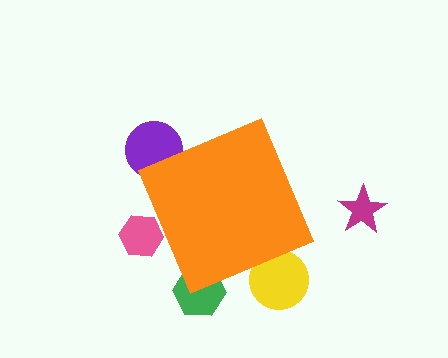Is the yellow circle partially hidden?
Yes, the yellow circle is partially hidden behind the orange diamond.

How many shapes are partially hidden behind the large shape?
4 shapes are partially hidden.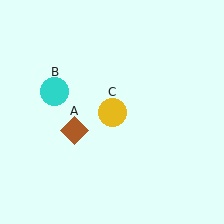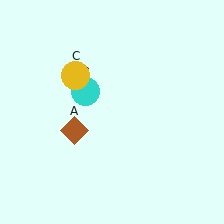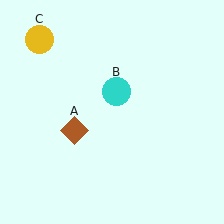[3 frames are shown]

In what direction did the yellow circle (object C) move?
The yellow circle (object C) moved up and to the left.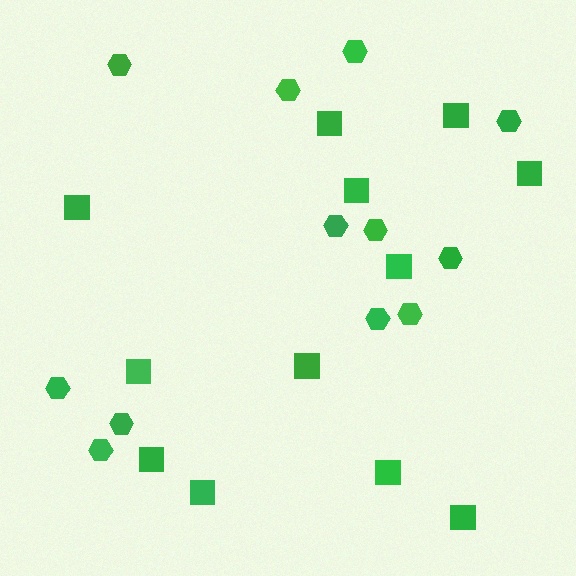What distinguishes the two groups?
There are 2 groups: one group of squares (12) and one group of hexagons (12).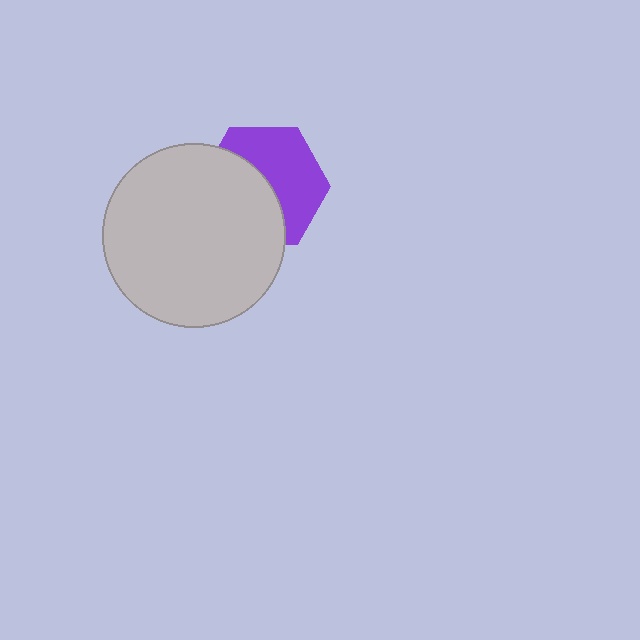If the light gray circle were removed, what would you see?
You would see the complete purple hexagon.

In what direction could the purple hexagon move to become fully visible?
The purple hexagon could move toward the upper-right. That would shift it out from behind the light gray circle entirely.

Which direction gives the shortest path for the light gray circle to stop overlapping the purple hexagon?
Moving toward the lower-left gives the shortest separation.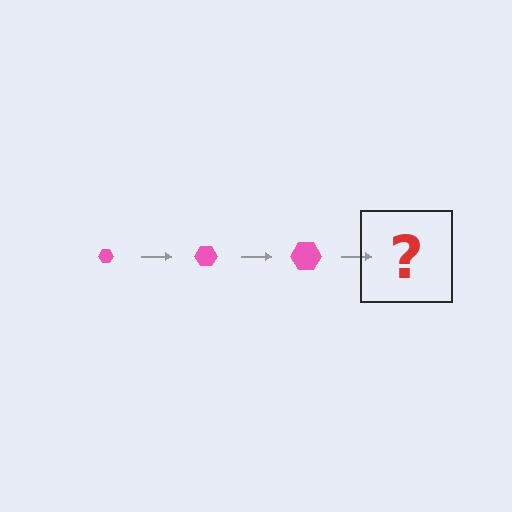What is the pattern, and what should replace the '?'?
The pattern is that the hexagon gets progressively larger each step. The '?' should be a pink hexagon, larger than the previous one.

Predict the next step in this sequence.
The next step is a pink hexagon, larger than the previous one.